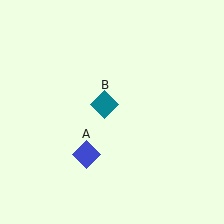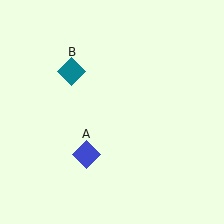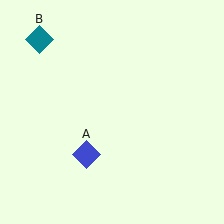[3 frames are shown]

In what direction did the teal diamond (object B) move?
The teal diamond (object B) moved up and to the left.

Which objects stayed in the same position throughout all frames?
Blue diamond (object A) remained stationary.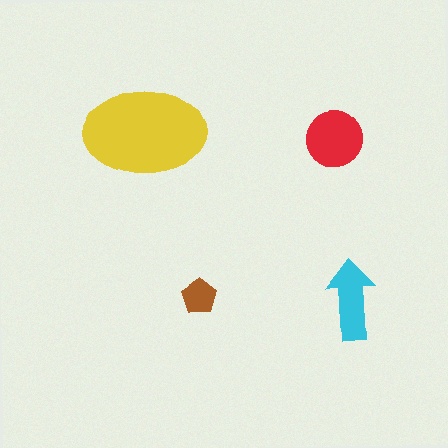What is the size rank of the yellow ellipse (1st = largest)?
1st.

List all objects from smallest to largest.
The brown pentagon, the cyan arrow, the red circle, the yellow ellipse.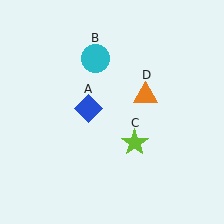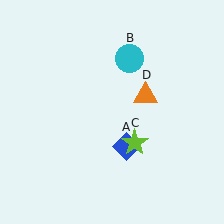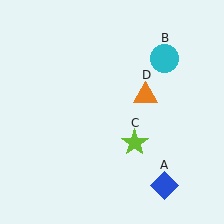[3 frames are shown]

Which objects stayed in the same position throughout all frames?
Lime star (object C) and orange triangle (object D) remained stationary.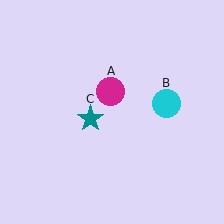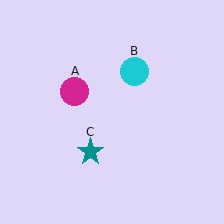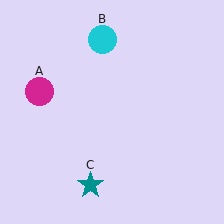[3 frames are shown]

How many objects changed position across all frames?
3 objects changed position: magenta circle (object A), cyan circle (object B), teal star (object C).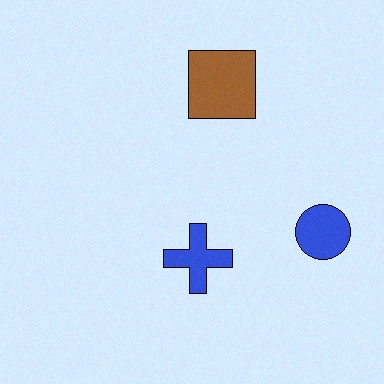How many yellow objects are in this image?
There are no yellow objects.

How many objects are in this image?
There are 3 objects.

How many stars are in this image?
There are no stars.